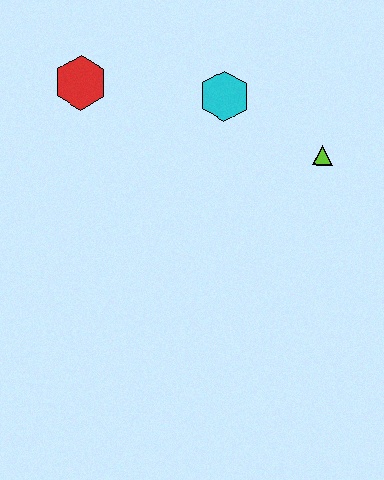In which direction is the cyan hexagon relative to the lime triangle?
The cyan hexagon is to the left of the lime triangle.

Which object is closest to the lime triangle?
The cyan hexagon is closest to the lime triangle.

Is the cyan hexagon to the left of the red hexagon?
No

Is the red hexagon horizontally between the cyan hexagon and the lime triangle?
No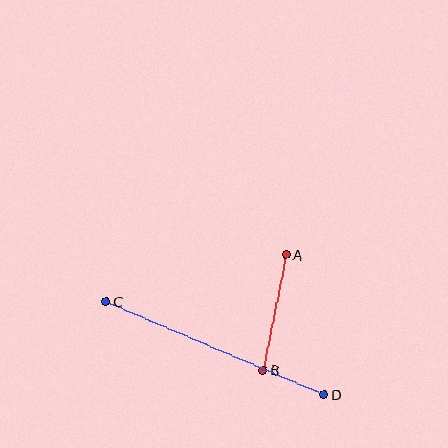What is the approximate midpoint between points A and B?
The midpoint is at approximately (275, 313) pixels.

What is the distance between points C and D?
The distance is approximately 237 pixels.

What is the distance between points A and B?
The distance is approximately 118 pixels.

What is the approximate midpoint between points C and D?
The midpoint is at approximately (215, 348) pixels.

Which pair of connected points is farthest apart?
Points C and D are farthest apart.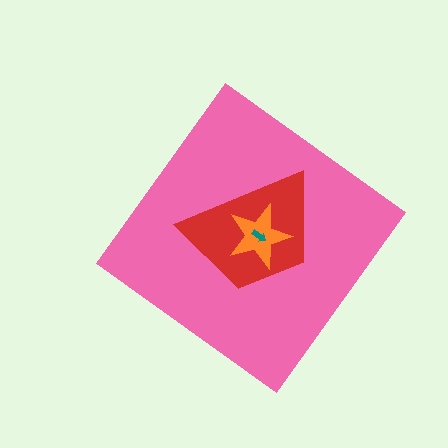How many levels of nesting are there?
4.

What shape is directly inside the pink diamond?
The red trapezoid.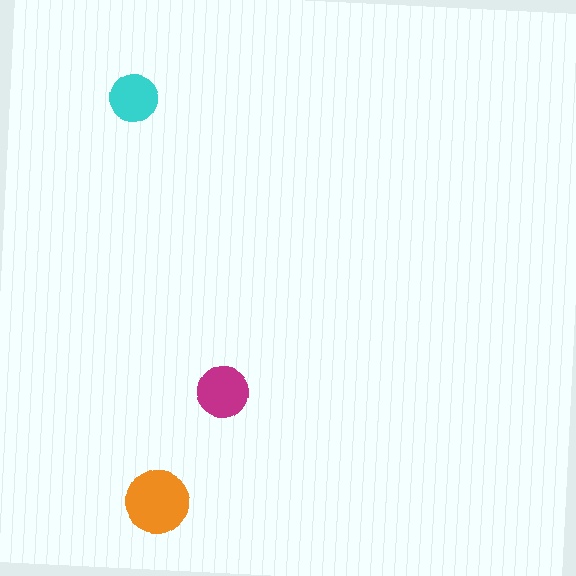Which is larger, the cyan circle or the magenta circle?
The magenta one.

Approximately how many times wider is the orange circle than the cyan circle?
About 1.5 times wider.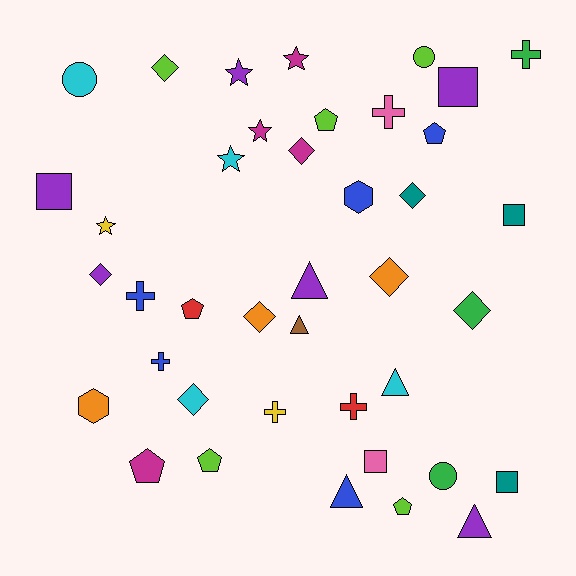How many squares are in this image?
There are 5 squares.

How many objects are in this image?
There are 40 objects.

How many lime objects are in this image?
There are 5 lime objects.